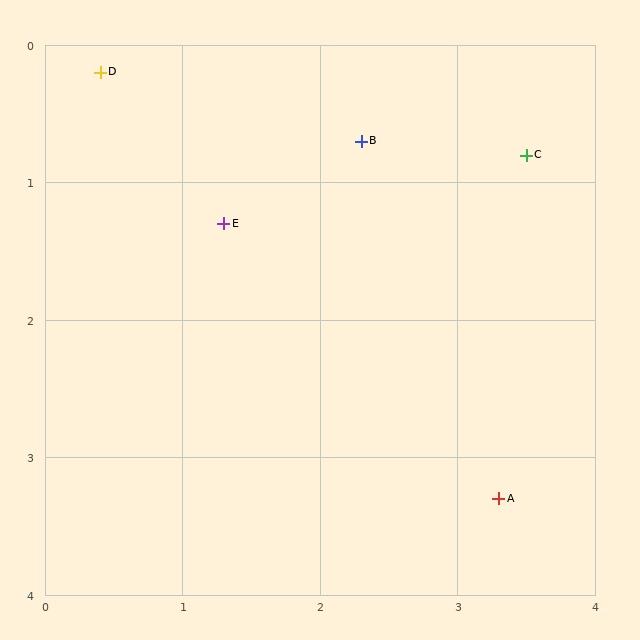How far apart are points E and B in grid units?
Points E and B are about 1.2 grid units apart.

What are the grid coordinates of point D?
Point D is at approximately (0.4, 0.2).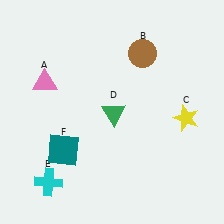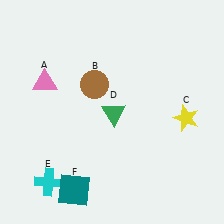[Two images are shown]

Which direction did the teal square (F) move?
The teal square (F) moved down.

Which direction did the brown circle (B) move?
The brown circle (B) moved left.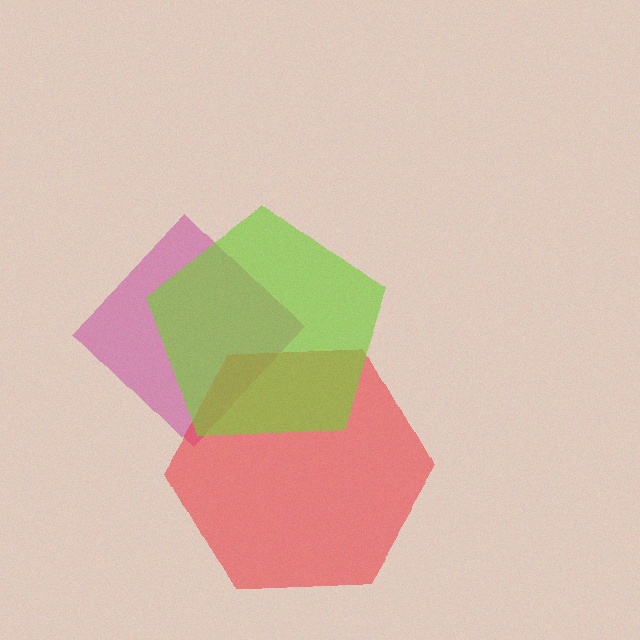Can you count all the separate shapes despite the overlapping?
Yes, there are 3 separate shapes.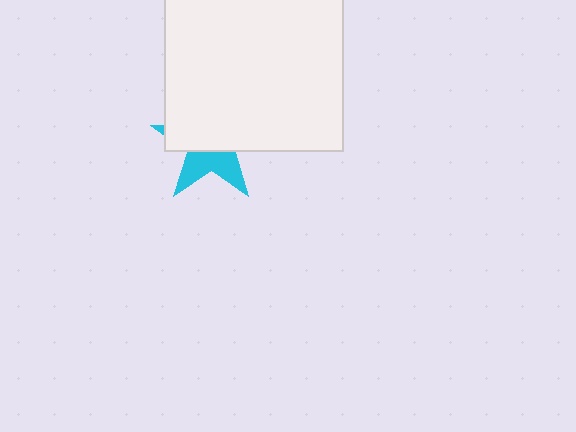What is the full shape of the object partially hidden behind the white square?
The partially hidden object is a cyan star.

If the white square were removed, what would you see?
You would see the complete cyan star.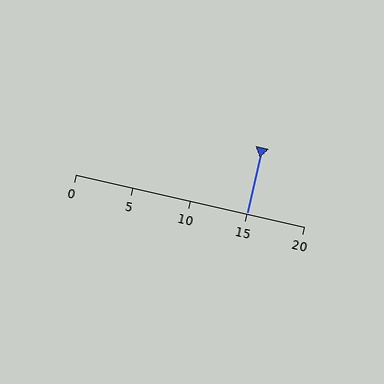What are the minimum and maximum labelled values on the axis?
The axis runs from 0 to 20.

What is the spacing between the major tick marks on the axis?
The major ticks are spaced 5 apart.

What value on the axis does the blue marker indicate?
The marker indicates approximately 15.